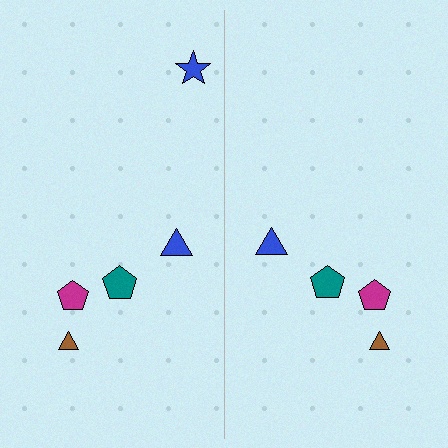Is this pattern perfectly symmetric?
No, the pattern is not perfectly symmetric. A blue star is missing from the right side.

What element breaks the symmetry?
A blue star is missing from the right side.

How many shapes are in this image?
There are 9 shapes in this image.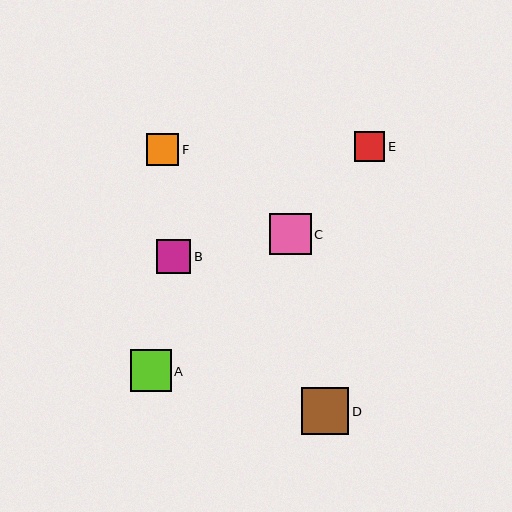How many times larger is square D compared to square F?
Square D is approximately 1.5 times the size of square F.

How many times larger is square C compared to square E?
Square C is approximately 1.4 times the size of square E.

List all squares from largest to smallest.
From largest to smallest: D, C, A, B, F, E.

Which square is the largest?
Square D is the largest with a size of approximately 47 pixels.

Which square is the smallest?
Square E is the smallest with a size of approximately 30 pixels.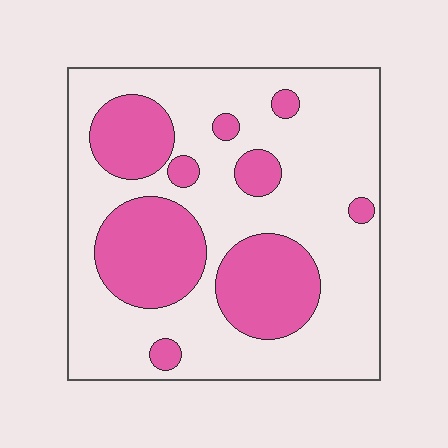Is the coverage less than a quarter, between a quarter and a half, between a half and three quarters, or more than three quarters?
Between a quarter and a half.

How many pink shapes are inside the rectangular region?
9.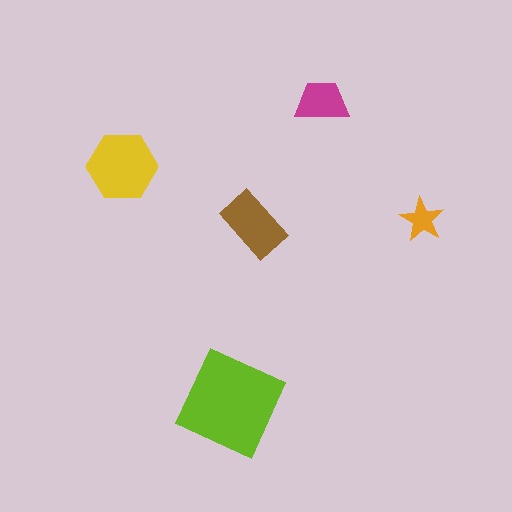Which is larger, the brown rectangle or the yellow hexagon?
The yellow hexagon.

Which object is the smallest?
The orange star.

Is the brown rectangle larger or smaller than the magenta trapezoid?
Larger.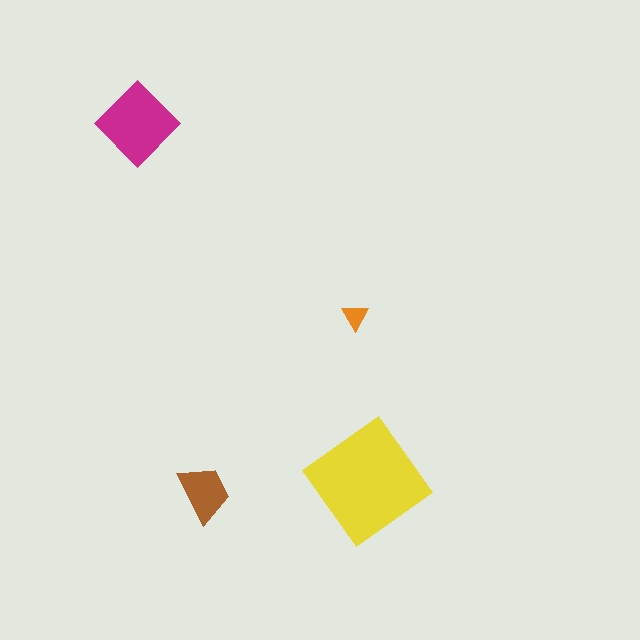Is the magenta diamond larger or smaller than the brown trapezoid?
Larger.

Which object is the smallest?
The orange triangle.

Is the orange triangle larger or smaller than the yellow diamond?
Smaller.